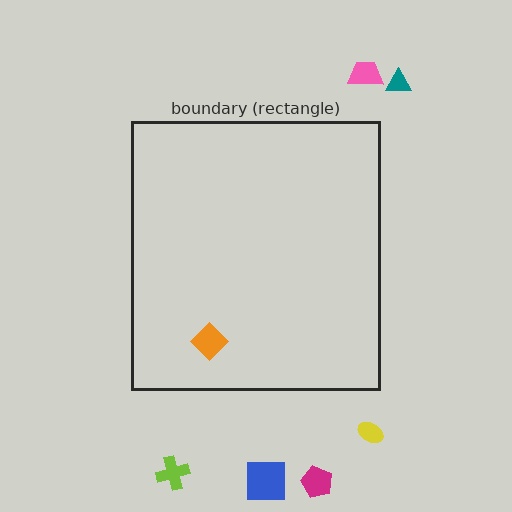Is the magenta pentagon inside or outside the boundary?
Outside.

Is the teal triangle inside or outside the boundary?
Outside.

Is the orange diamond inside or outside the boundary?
Inside.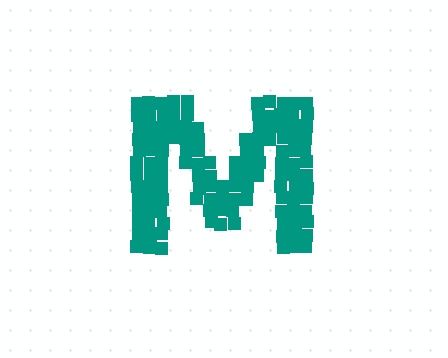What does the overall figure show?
The overall figure shows the letter M.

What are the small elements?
The small elements are squares.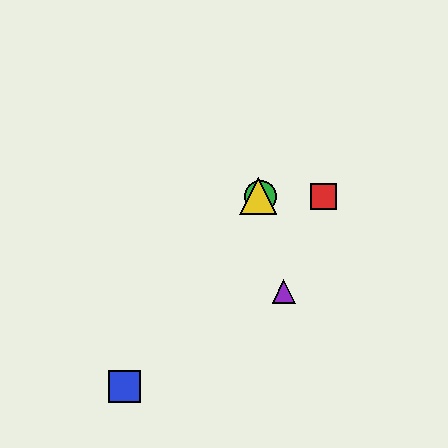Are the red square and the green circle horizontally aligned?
Yes, both are at y≈196.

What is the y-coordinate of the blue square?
The blue square is at y≈387.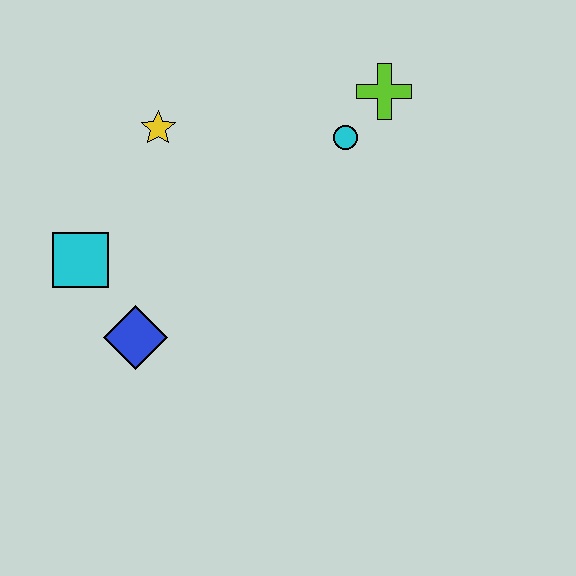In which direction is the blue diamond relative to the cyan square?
The blue diamond is below the cyan square.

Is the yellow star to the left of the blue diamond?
No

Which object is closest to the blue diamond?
The cyan square is closest to the blue diamond.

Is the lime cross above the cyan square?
Yes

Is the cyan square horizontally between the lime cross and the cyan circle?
No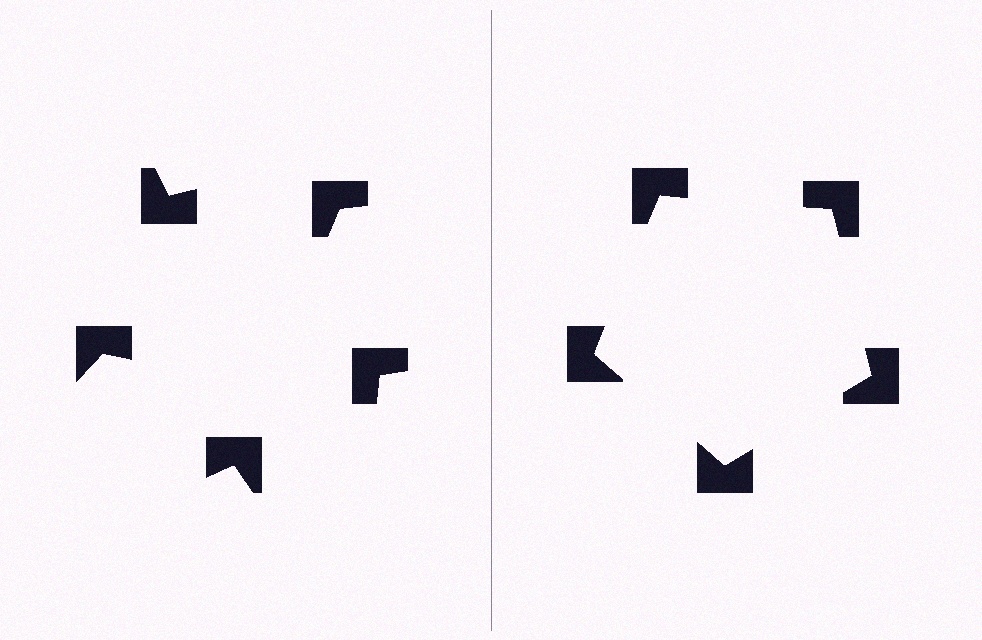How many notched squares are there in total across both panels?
10 — 5 on each side.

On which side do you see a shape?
An illusory pentagon appears on the right side. On the left side the wedge cuts are rotated, so no coherent shape forms.